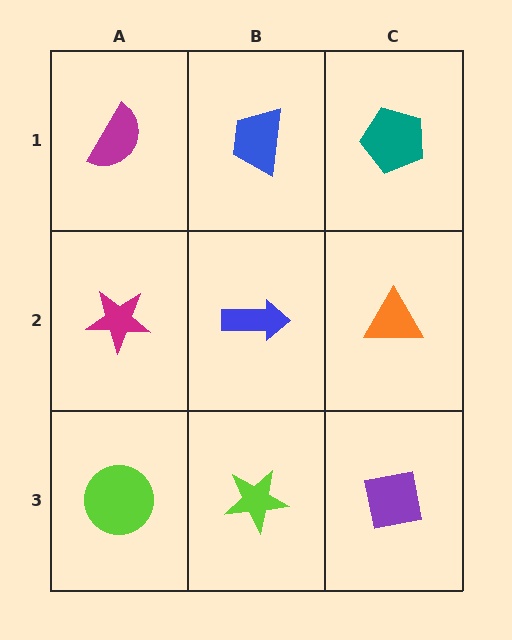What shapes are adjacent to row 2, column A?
A magenta semicircle (row 1, column A), a lime circle (row 3, column A), a blue arrow (row 2, column B).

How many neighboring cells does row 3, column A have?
2.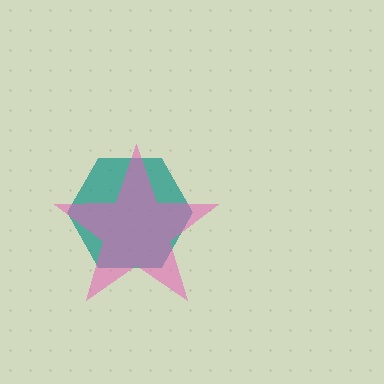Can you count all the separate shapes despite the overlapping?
Yes, there are 2 separate shapes.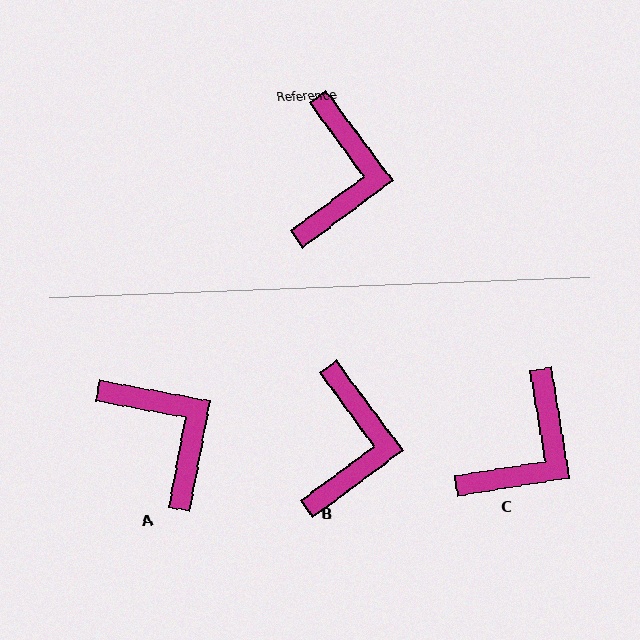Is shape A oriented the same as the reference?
No, it is off by about 43 degrees.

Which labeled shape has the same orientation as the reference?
B.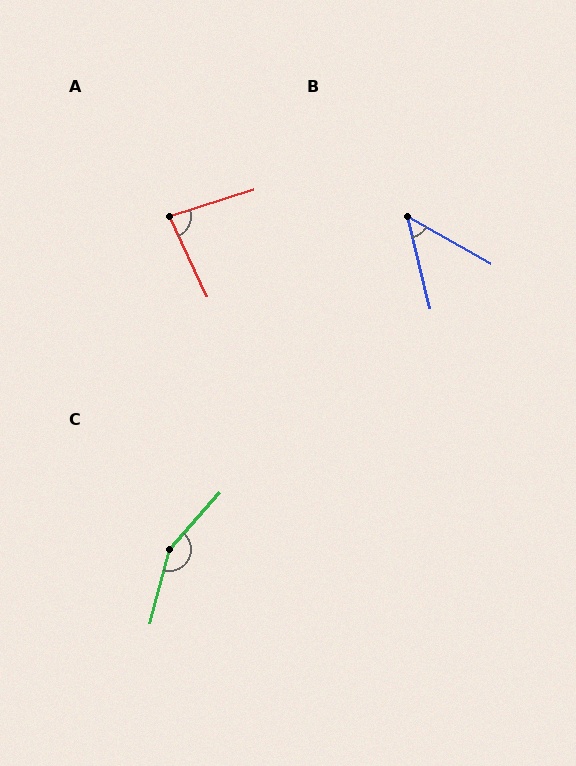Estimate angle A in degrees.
Approximately 83 degrees.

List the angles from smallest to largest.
B (47°), A (83°), C (153°).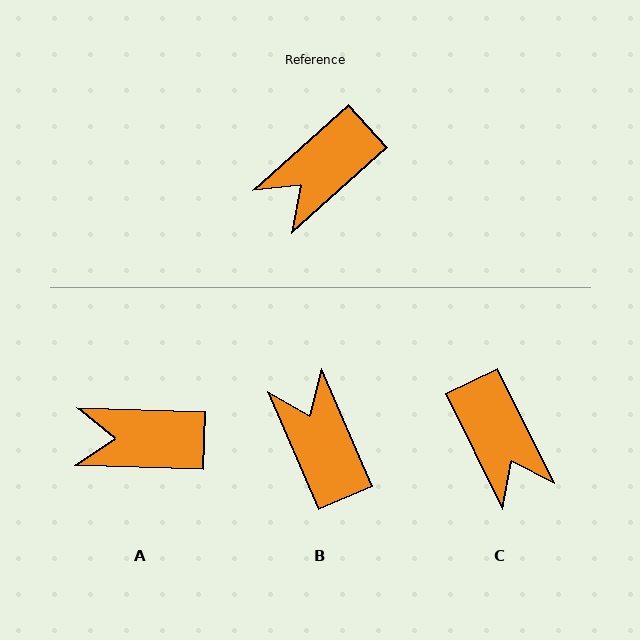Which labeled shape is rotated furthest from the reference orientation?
B, about 109 degrees away.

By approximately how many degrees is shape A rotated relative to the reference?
Approximately 43 degrees clockwise.